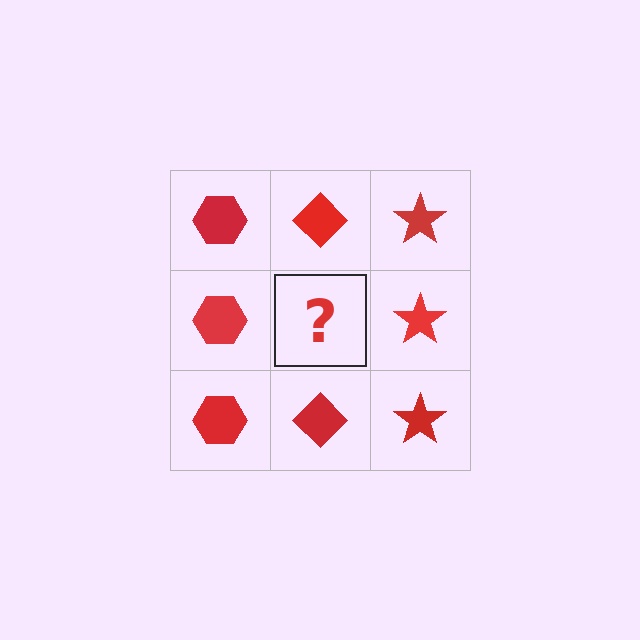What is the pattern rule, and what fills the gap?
The rule is that each column has a consistent shape. The gap should be filled with a red diamond.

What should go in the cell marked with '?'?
The missing cell should contain a red diamond.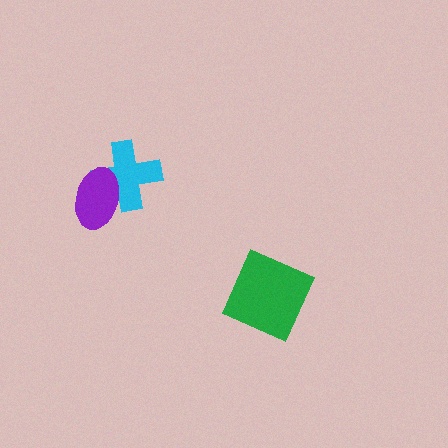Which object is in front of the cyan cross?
The purple ellipse is in front of the cyan cross.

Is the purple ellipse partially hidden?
No, no other shape covers it.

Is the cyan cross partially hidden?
Yes, it is partially covered by another shape.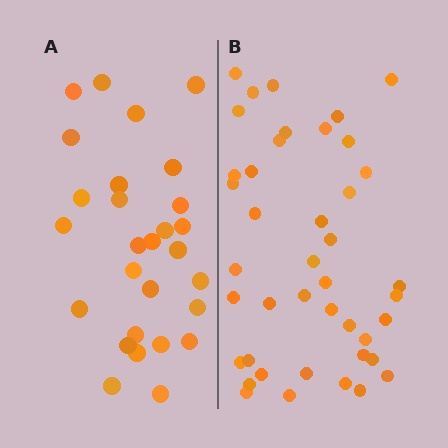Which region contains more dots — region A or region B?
Region B (the right region) has more dots.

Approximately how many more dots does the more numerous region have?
Region B has approximately 15 more dots than region A.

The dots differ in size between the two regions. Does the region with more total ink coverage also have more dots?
No. Region A has more total ink coverage because its dots are larger, but region B actually contains more individual dots. Total area can be misleading — the number of items is what matters here.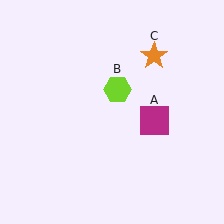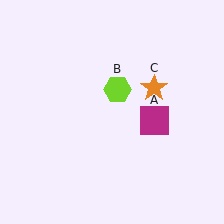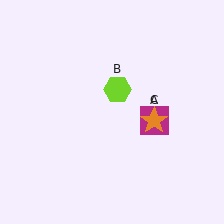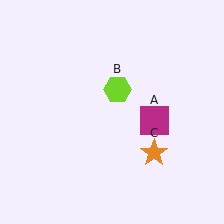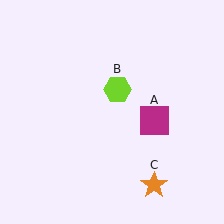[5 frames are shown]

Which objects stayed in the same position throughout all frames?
Magenta square (object A) and lime hexagon (object B) remained stationary.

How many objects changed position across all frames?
1 object changed position: orange star (object C).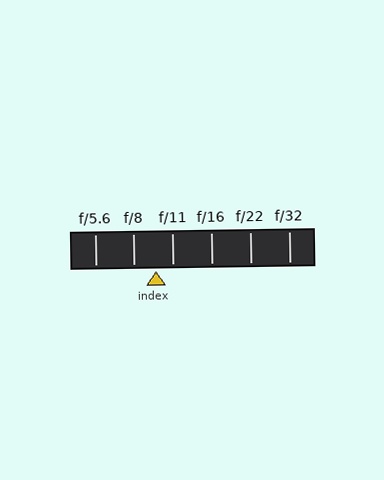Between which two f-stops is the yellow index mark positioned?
The index mark is between f/8 and f/11.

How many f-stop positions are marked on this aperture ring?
There are 6 f-stop positions marked.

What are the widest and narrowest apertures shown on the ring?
The widest aperture shown is f/5.6 and the narrowest is f/32.